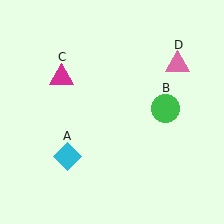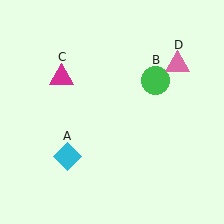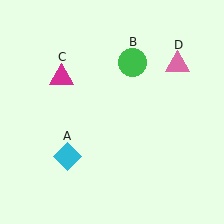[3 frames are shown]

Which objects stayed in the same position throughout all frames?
Cyan diamond (object A) and magenta triangle (object C) and pink triangle (object D) remained stationary.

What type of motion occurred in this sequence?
The green circle (object B) rotated counterclockwise around the center of the scene.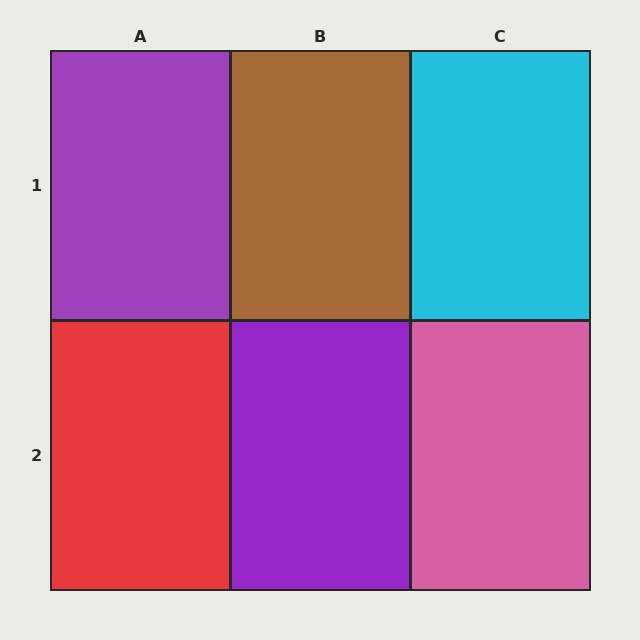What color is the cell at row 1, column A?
Purple.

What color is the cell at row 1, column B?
Brown.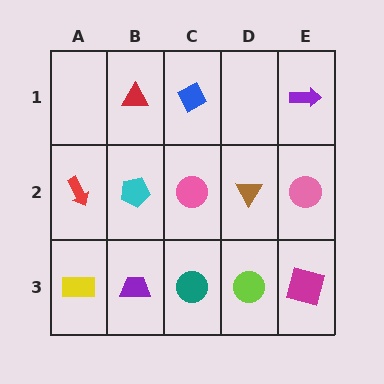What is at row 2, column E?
A pink circle.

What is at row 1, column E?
A purple arrow.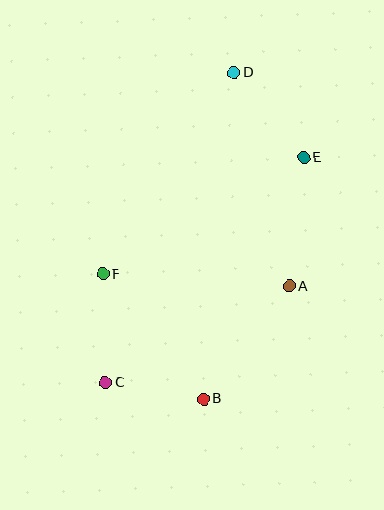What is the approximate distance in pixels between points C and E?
The distance between C and E is approximately 300 pixels.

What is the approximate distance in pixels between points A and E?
The distance between A and E is approximately 129 pixels.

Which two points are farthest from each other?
Points C and D are farthest from each other.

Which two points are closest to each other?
Points B and C are closest to each other.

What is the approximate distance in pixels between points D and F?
The distance between D and F is approximately 240 pixels.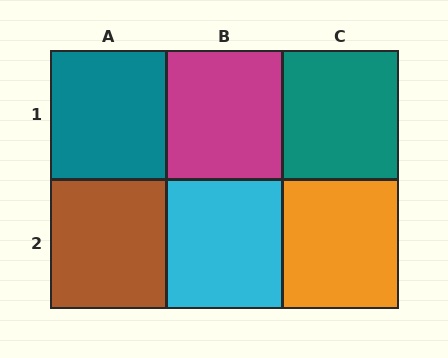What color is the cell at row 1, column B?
Magenta.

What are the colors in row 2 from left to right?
Brown, cyan, orange.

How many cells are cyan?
1 cell is cyan.